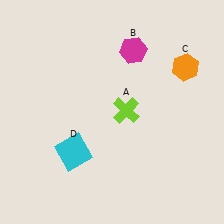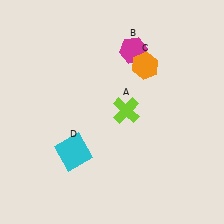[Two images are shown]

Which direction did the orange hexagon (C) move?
The orange hexagon (C) moved left.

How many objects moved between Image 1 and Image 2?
1 object moved between the two images.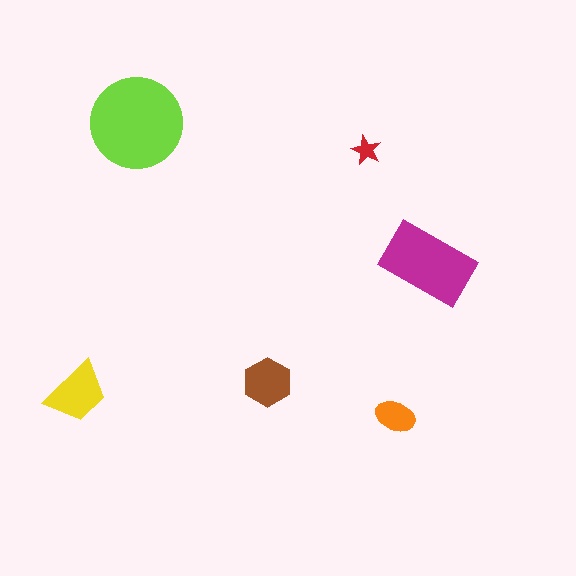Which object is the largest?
The lime circle.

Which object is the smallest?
The red star.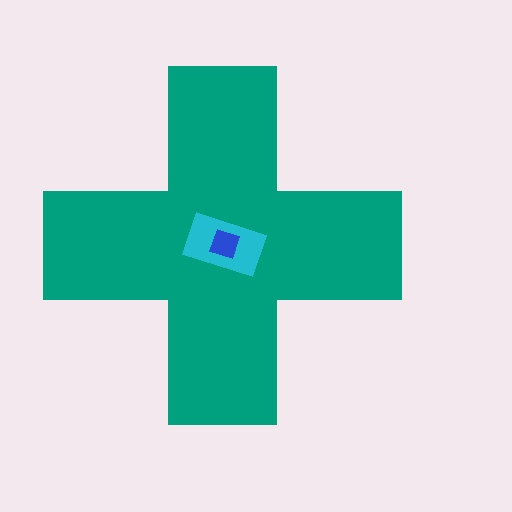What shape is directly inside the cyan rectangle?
The blue diamond.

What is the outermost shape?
The teal cross.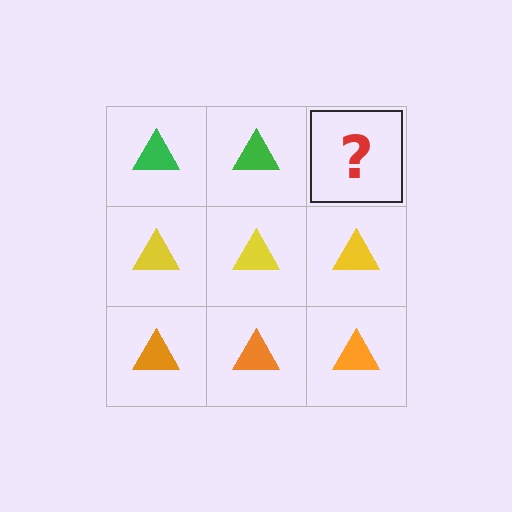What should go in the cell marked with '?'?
The missing cell should contain a green triangle.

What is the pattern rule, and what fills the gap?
The rule is that each row has a consistent color. The gap should be filled with a green triangle.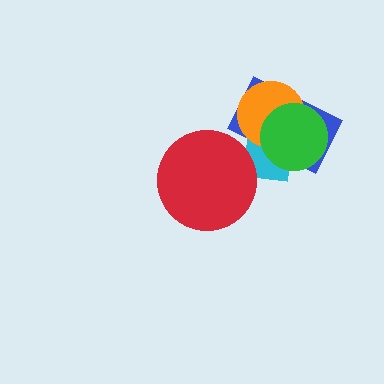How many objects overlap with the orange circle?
3 objects overlap with the orange circle.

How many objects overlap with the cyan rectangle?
4 objects overlap with the cyan rectangle.